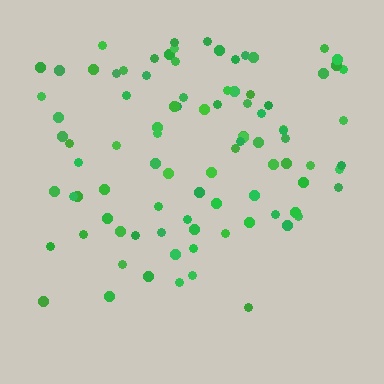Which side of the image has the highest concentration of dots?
The top.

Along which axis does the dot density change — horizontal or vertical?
Vertical.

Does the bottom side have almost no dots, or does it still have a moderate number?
Still a moderate number, just noticeably fewer than the top.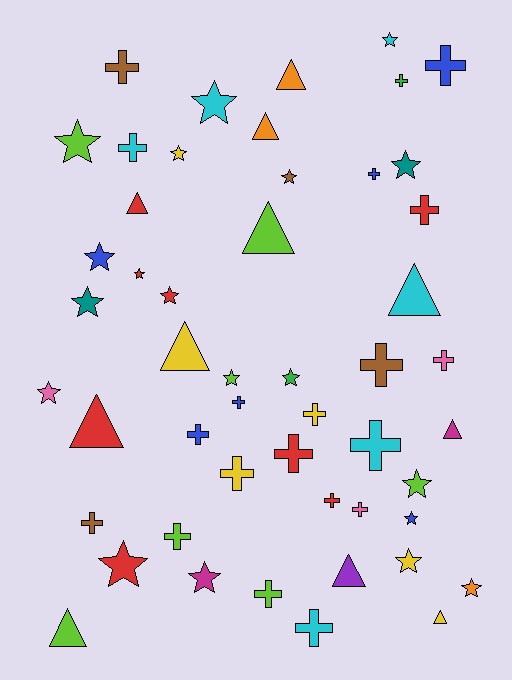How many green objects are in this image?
There are 2 green objects.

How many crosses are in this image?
There are 20 crosses.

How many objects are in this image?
There are 50 objects.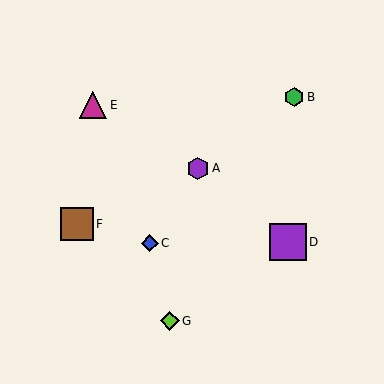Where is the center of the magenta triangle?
The center of the magenta triangle is at (93, 105).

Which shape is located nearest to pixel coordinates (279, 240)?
The purple square (labeled D) at (288, 242) is nearest to that location.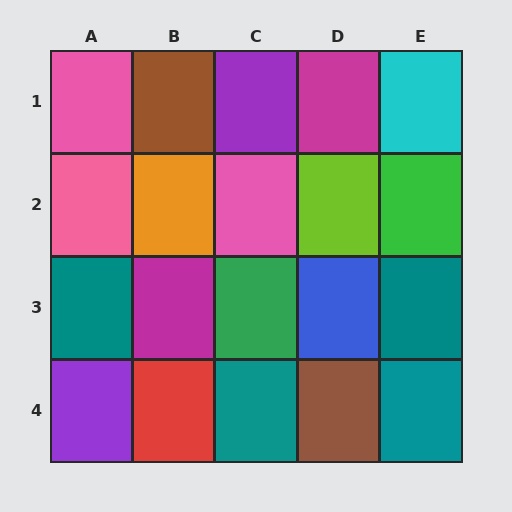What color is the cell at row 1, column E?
Cyan.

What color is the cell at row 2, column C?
Pink.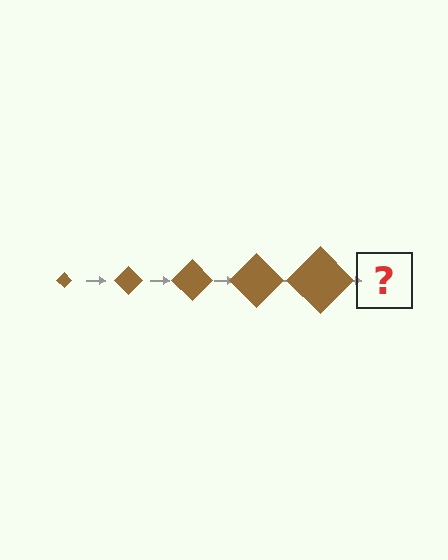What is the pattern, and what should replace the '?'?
The pattern is that the diamond gets progressively larger each step. The '?' should be a brown diamond, larger than the previous one.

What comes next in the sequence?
The next element should be a brown diamond, larger than the previous one.